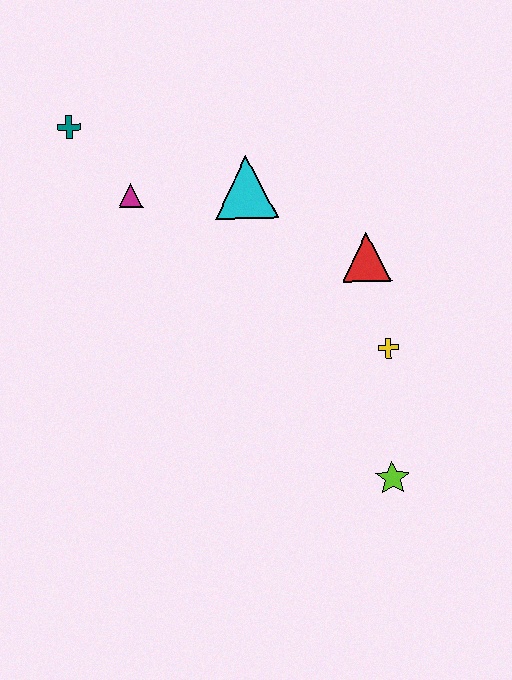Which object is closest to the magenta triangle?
The teal cross is closest to the magenta triangle.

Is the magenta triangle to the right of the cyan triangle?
No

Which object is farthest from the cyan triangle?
The lime star is farthest from the cyan triangle.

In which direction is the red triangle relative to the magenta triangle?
The red triangle is to the right of the magenta triangle.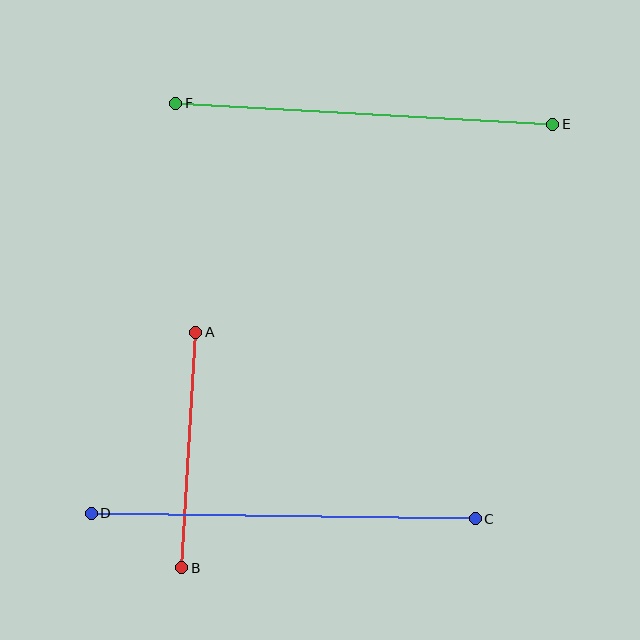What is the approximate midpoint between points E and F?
The midpoint is at approximately (364, 114) pixels.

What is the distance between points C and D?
The distance is approximately 384 pixels.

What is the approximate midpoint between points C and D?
The midpoint is at approximately (283, 516) pixels.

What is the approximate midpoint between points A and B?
The midpoint is at approximately (189, 450) pixels.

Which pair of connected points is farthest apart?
Points C and D are farthest apart.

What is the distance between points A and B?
The distance is approximately 236 pixels.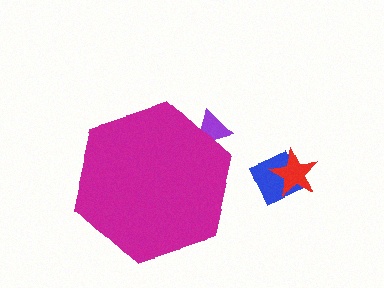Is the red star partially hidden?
No, the red star is fully visible.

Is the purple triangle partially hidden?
Yes, the purple triangle is partially hidden behind the magenta hexagon.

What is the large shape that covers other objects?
A magenta hexagon.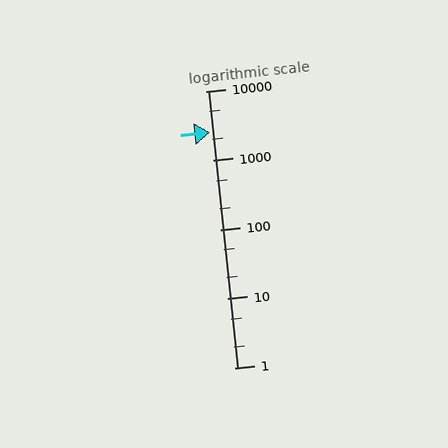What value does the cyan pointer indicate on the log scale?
The pointer indicates approximately 2500.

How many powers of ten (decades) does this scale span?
The scale spans 4 decades, from 1 to 10000.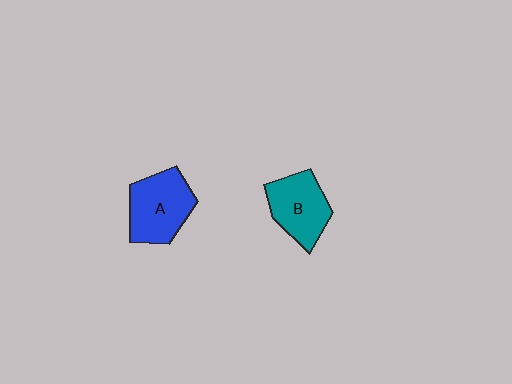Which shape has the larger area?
Shape A (blue).